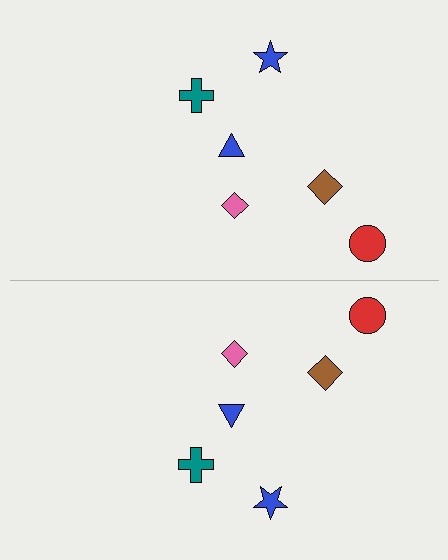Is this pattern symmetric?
Yes, this pattern has bilateral (reflection) symmetry.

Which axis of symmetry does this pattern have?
The pattern has a horizontal axis of symmetry running through the center of the image.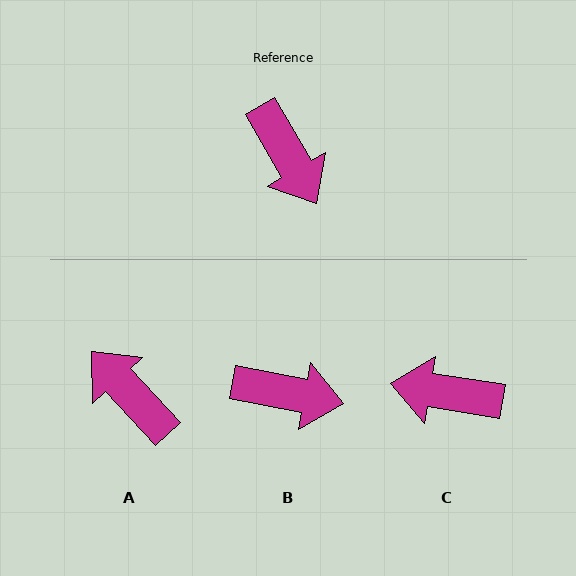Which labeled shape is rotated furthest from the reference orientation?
A, about 167 degrees away.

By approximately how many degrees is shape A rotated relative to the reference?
Approximately 167 degrees clockwise.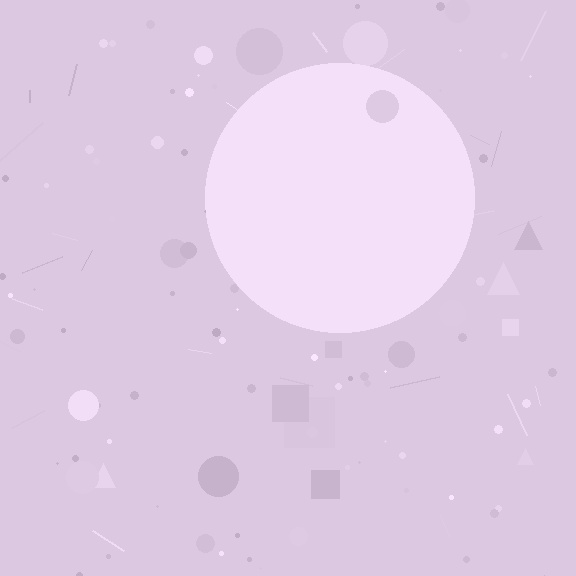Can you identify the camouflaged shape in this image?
The camouflaged shape is a circle.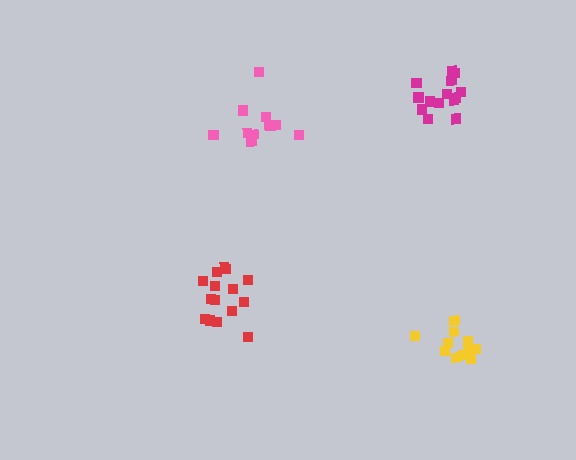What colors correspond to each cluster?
The clusters are colored: pink, yellow, red, magenta.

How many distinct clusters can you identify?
There are 4 distinct clusters.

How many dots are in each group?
Group 1: 10 dots, Group 2: 11 dots, Group 3: 15 dots, Group 4: 14 dots (50 total).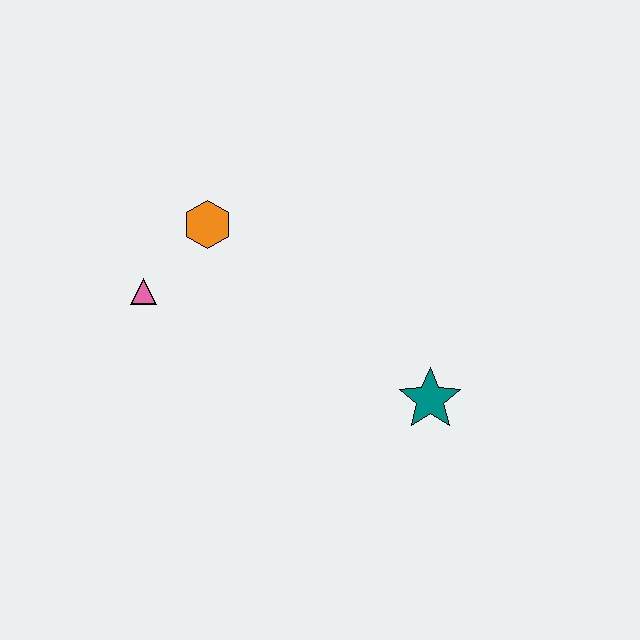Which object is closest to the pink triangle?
The orange hexagon is closest to the pink triangle.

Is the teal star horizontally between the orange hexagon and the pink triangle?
No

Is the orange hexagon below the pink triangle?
No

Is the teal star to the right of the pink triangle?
Yes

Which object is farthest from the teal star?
The pink triangle is farthest from the teal star.